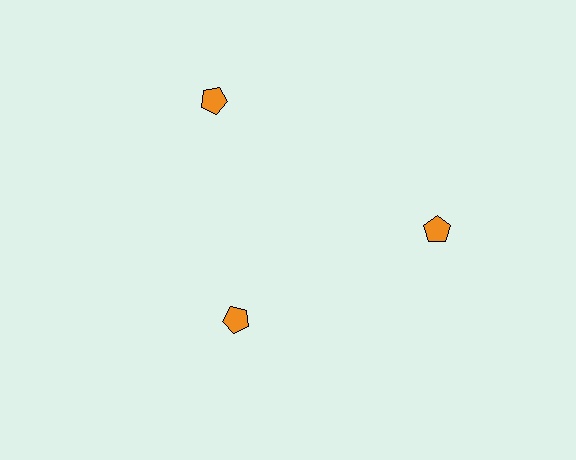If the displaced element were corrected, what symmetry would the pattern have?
It would have 3-fold rotational symmetry — the pattern would map onto itself every 120 degrees.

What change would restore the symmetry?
The symmetry would be restored by moving it outward, back onto the ring so that all 3 pentagons sit at equal angles and equal distance from the center.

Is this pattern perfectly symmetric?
No. The 3 orange pentagons are arranged in a ring, but one element near the 7 o'clock position is pulled inward toward the center, breaking the 3-fold rotational symmetry.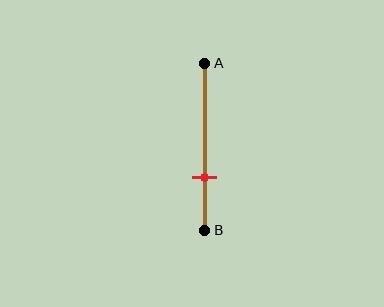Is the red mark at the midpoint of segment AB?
No, the mark is at about 70% from A, not at the 50% midpoint.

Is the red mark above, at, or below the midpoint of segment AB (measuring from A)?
The red mark is below the midpoint of segment AB.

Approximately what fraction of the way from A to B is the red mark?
The red mark is approximately 70% of the way from A to B.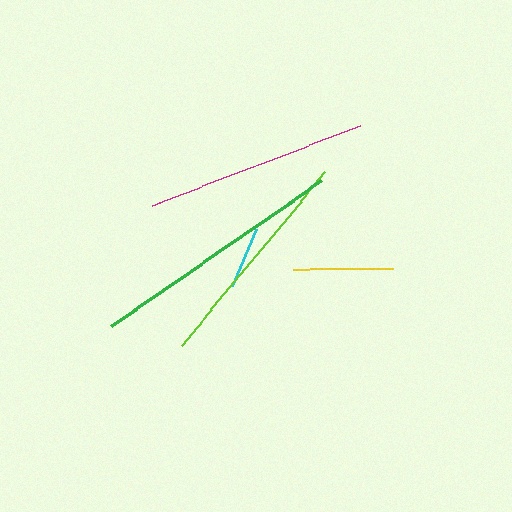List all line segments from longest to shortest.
From longest to shortest: green, lime, magenta, yellow, cyan.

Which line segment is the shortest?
The cyan line is the shortest at approximately 62 pixels.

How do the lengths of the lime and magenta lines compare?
The lime and magenta lines are approximately the same length.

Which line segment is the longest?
The green line is the longest at approximately 256 pixels.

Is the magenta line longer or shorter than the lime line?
The lime line is longer than the magenta line.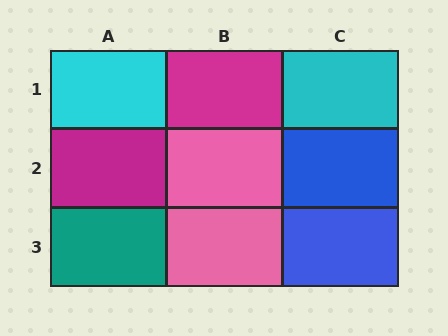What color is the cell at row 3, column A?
Teal.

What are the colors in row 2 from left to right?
Magenta, pink, blue.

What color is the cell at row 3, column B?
Pink.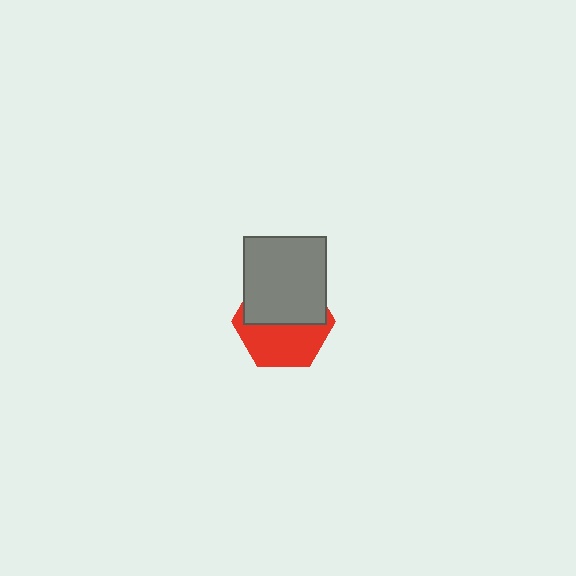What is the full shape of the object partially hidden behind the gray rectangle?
The partially hidden object is a red hexagon.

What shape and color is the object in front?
The object in front is a gray rectangle.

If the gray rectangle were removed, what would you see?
You would see the complete red hexagon.